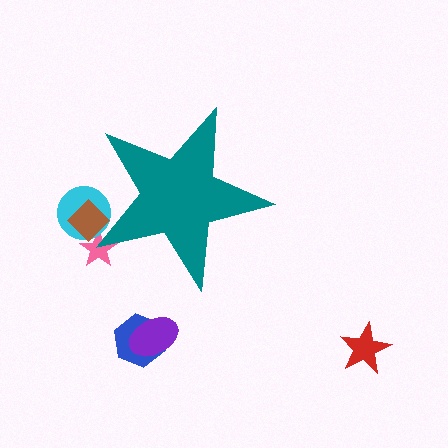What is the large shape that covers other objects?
A teal star.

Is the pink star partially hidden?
Yes, the pink star is partially hidden behind the teal star.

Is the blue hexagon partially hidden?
No, the blue hexagon is fully visible.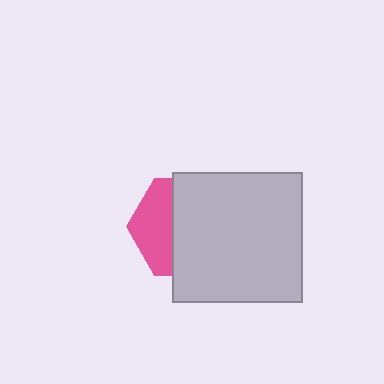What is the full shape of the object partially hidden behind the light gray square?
The partially hidden object is a pink hexagon.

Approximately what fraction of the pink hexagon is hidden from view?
Roughly 63% of the pink hexagon is hidden behind the light gray square.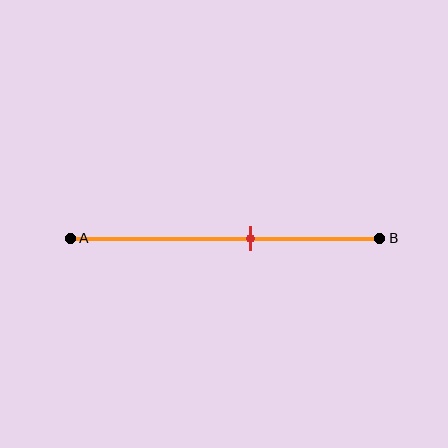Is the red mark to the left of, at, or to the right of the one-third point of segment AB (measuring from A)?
The red mark is to the right of the one-third point of segment AB.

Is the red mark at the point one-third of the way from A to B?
No, the mark is at about 60% from A, not at the 33% one-third point.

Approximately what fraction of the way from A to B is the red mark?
The red mark is approximately 60% of the way from A to B.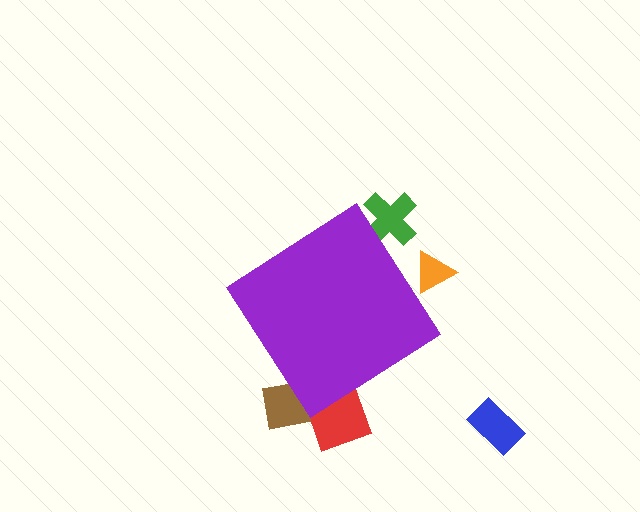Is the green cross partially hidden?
Yes, the green cross is partially hidden behind the purple diamond.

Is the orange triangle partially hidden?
Yes, the orange triangle is partially hidden behind the purple diamond.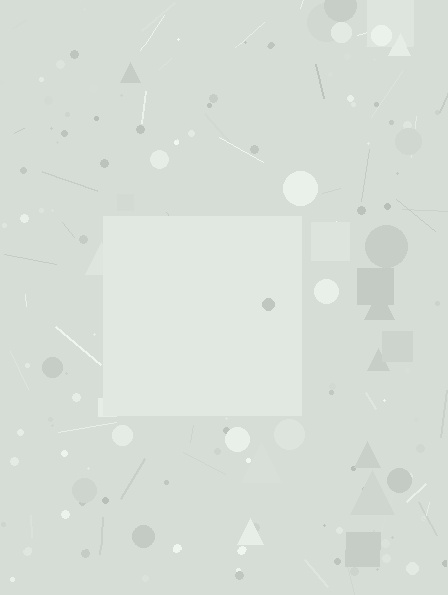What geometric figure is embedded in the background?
A square is embedded in the background.